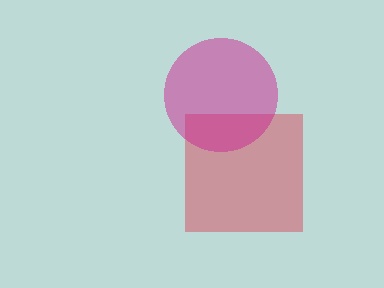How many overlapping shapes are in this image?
There are 2 overlapping shapes in the image.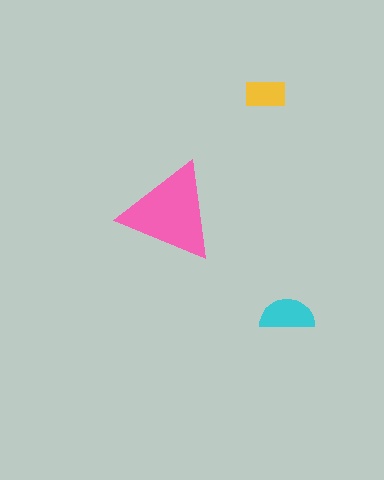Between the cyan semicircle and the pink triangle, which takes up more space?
The pink triangle.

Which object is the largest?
The pink triangle.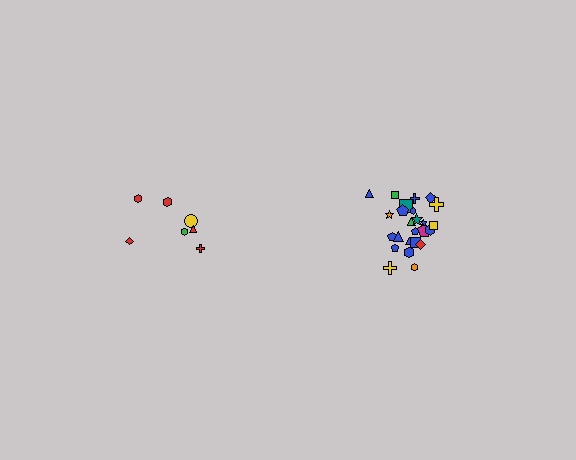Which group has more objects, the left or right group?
The right group.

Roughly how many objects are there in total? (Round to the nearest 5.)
Roughly 30 objects in total.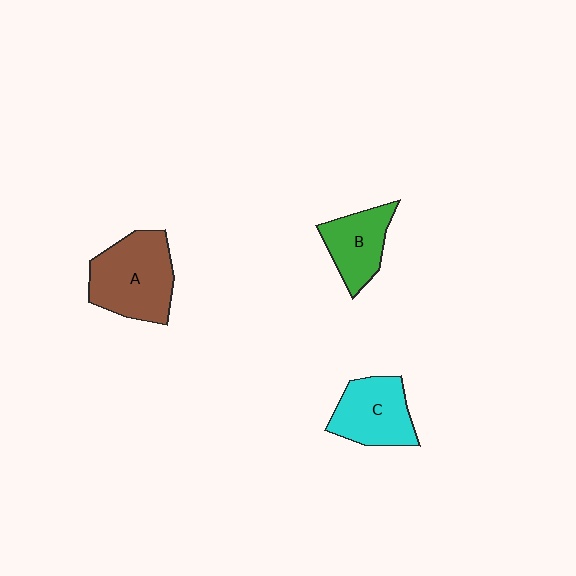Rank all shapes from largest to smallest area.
From largest to smallest: A (brown), C (cyan), B (green).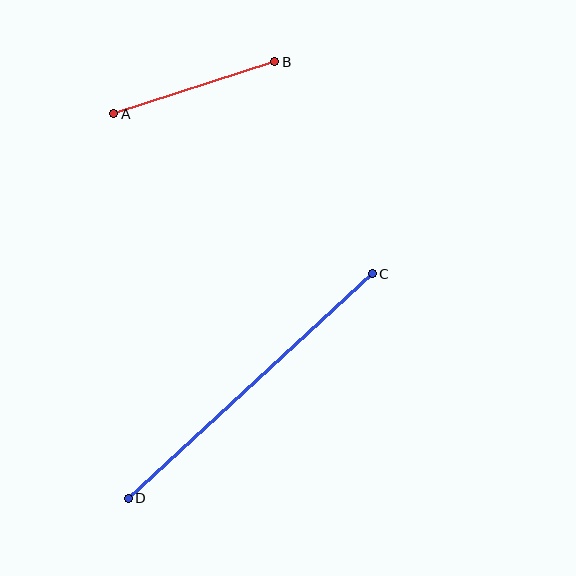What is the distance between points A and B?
The distance is approximately 169 pixels.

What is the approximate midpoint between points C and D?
The midpoint is at approximately (250, 386) pixels.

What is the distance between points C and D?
The distance is approximately 331 pixels.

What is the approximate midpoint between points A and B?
The midpoint is at approximately (194, 88) pixels.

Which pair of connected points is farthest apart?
Points C and D are farthest apart.